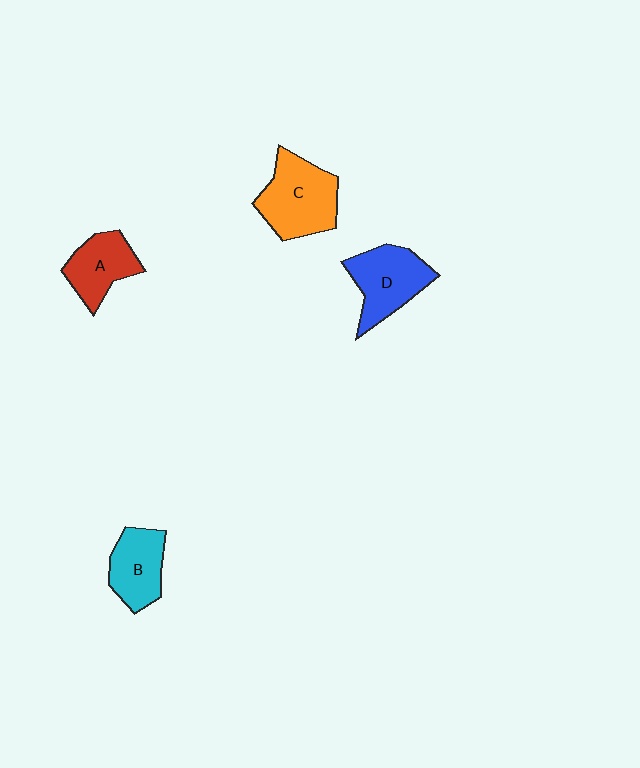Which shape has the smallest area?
Shape A (red).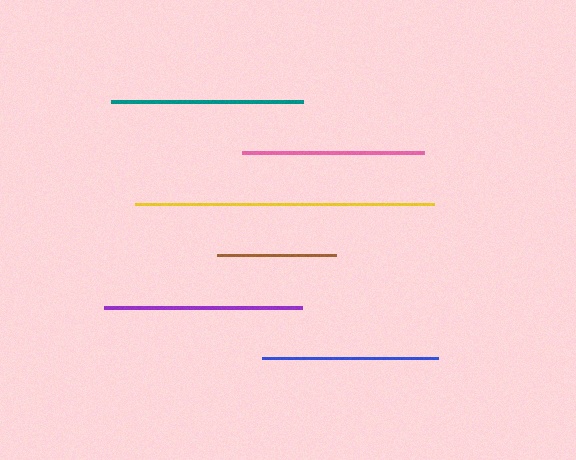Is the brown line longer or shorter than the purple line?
The purple line is longer than the brown line.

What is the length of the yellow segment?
The yellow segment is approximately 299 pixels long.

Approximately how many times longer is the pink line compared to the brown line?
The pink line is approximately 1.5 times the length of the brown line.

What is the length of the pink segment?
The pink segment is approximately 182 pixels long.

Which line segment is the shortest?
The brown line is the shortest at approximately 119 pixels.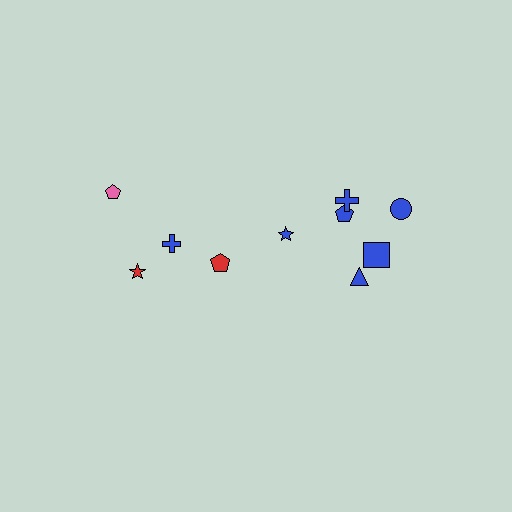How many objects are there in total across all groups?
There are 10 objects.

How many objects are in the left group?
There are 4 objects.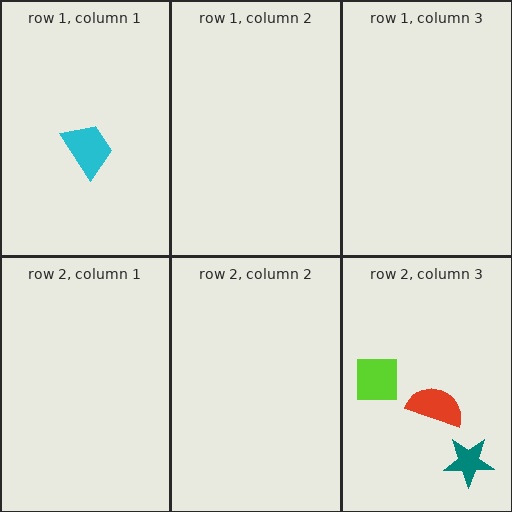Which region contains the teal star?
The row 2, column 3 region.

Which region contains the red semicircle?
The row 2, column 3 region.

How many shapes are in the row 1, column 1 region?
1.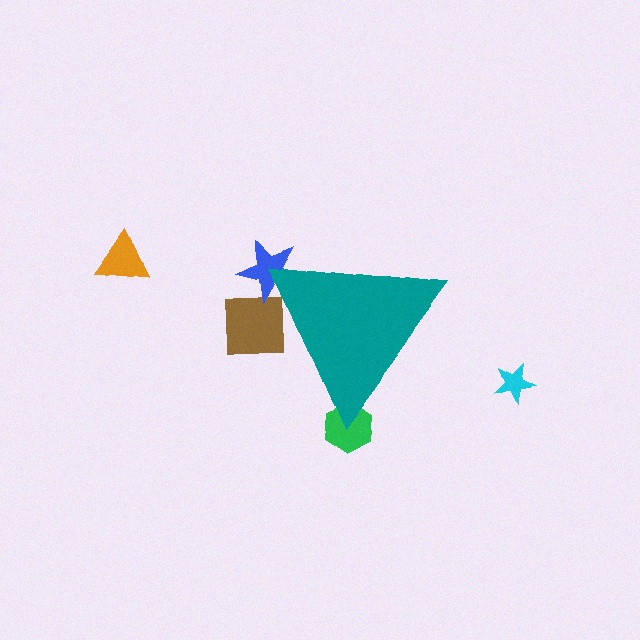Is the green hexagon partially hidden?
Yes, the green hexagon is partially hidden behind the teal triangle.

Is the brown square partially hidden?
Yes, the brown square is partially hidden behind the teal triangle.